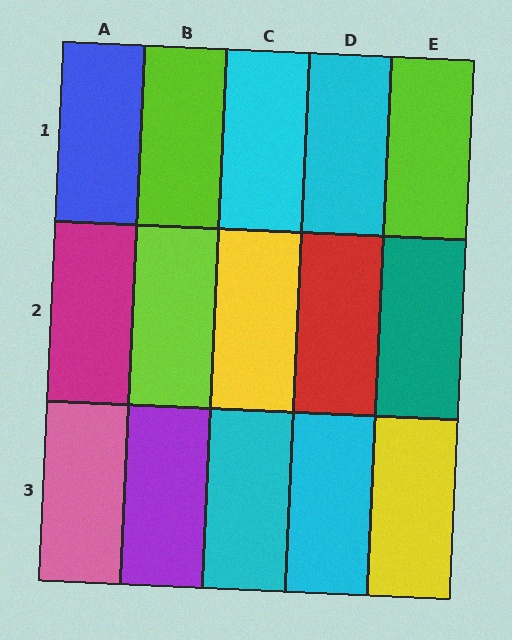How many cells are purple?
1 cell is purple.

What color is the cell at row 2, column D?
Red.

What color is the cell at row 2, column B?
Lime.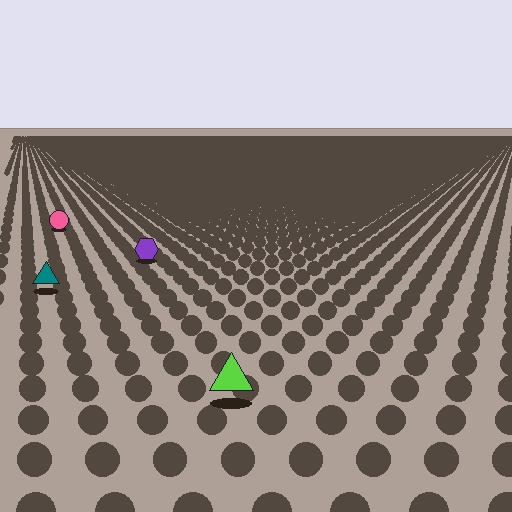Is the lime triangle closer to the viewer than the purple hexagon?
Yes. The lime triangle is closer — you can tell from the texture gradient: the ground texture is coarser near it.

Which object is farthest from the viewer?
The pink circle is farthest from the viewer. It appears smaller and the ground texture around it is denser.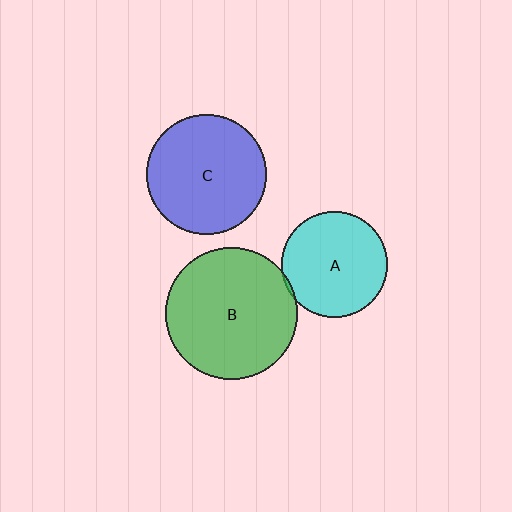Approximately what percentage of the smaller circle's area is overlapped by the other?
Approximately 5%.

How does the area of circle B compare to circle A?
Approximately 1.6 times.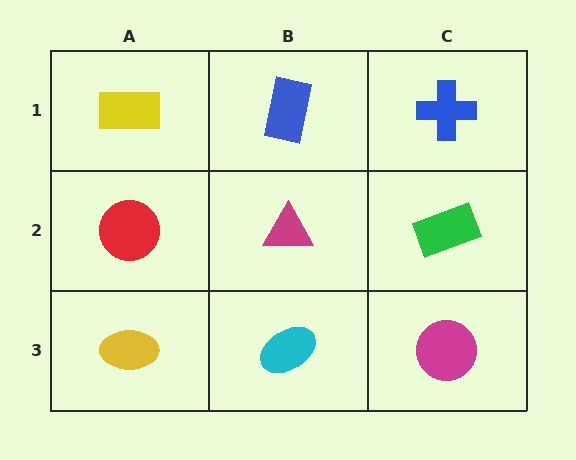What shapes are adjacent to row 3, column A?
A red circle (row 2, column A), a cyan ellipse (row 3, column B).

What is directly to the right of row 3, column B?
A magenta circle.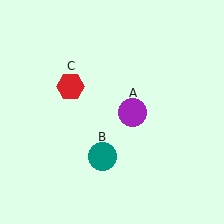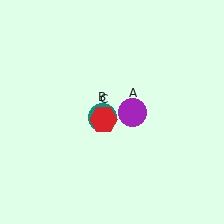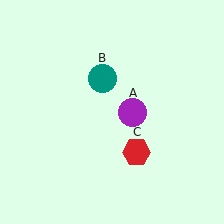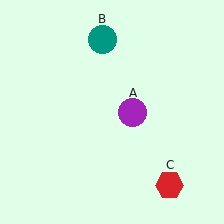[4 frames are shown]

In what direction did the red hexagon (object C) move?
The red hexagon (object C) moved down and to the right.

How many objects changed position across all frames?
2 objects changed position: teal circle (object B), red hexagon (object C).